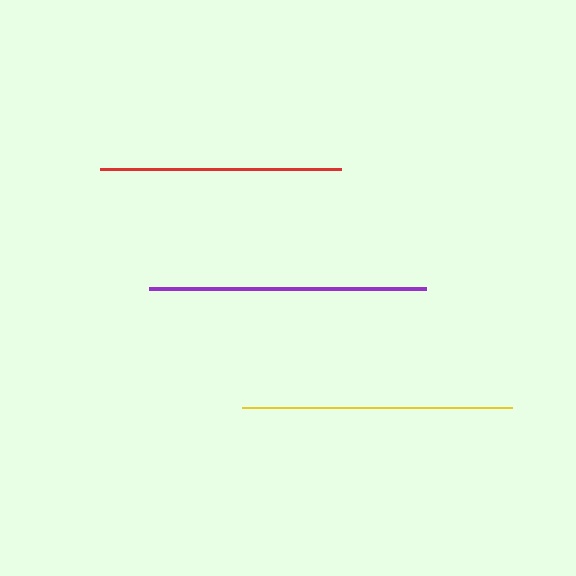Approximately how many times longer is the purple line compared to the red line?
The purple line is approximately 1.2 times the length of the red line.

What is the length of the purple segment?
The purple segment is approximately 277 pixels long.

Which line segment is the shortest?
The red line is the shortest at approximately 240 pixels.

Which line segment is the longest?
The purple line is the longest at approximately 277 pixels.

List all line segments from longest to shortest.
From longest to shortest: purple, yellow, red.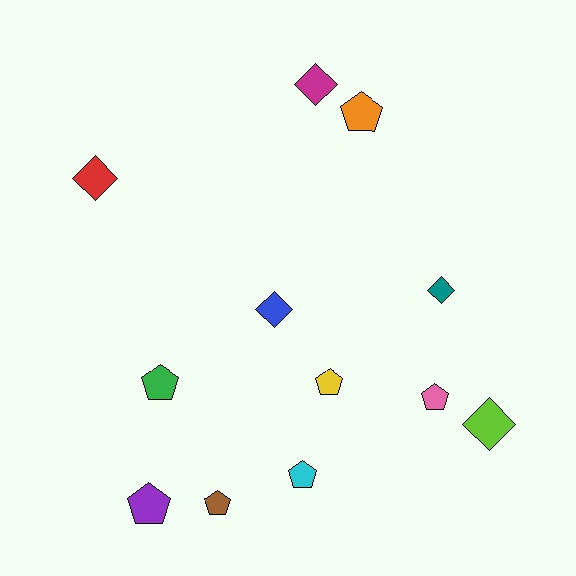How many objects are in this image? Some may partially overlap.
There are 12 objects.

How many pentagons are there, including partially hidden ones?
There are 7 pentagons.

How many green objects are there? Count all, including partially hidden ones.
There is 1 green object.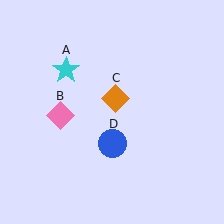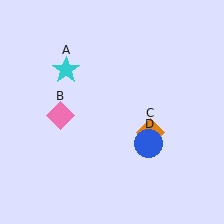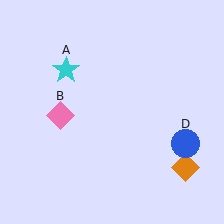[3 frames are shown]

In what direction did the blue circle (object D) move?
The blue circle (object D) moved right.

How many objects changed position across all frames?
2 objects changed position: orange diamond (object C), blue circle (object D).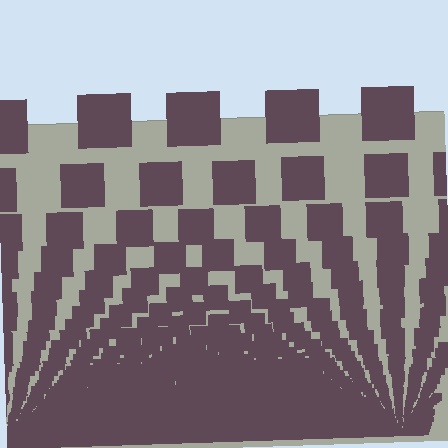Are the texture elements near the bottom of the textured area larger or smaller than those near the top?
Smaller. The gradient is inverted — elements near the bottom are smaller and denser.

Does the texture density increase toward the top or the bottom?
Density increases toward the bottom.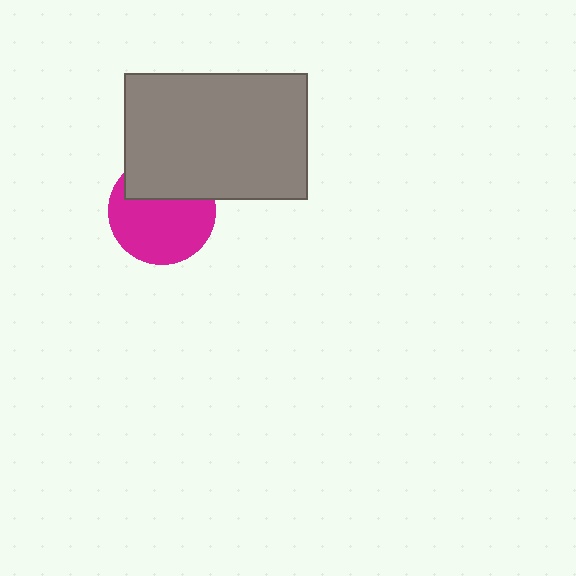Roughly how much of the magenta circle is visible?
Most of it is visible (roughly 66%).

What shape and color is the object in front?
The object in front is a gray rectangle.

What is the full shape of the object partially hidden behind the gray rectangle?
The partially hidden object is a magenta circle.